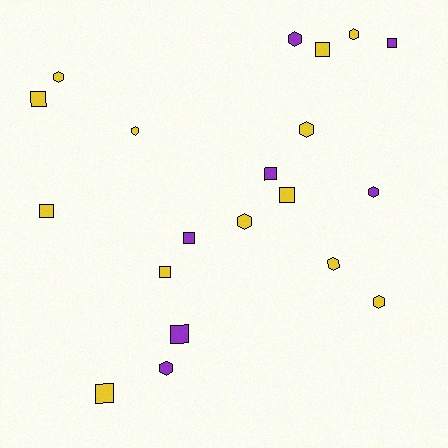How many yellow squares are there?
There are 6 yellow squares.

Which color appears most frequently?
Yellow, with 13 objects.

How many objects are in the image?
There are 20 objects.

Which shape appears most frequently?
Square, with 10 objects.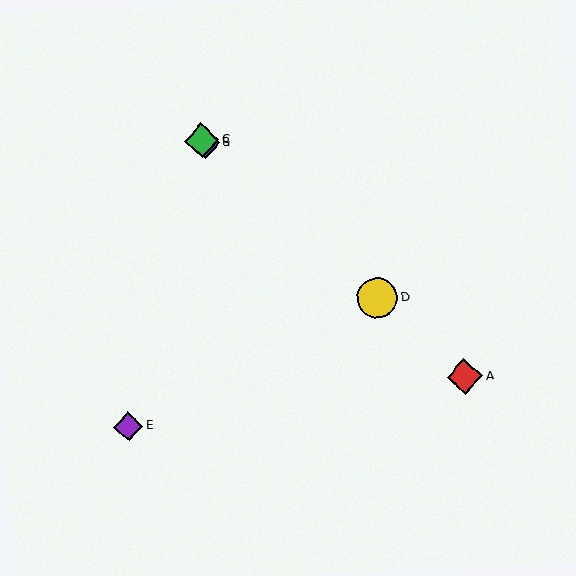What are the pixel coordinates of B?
Object B is at (205, 144).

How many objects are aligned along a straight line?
4 objects (A, B, C, D) are aligned along a straight line.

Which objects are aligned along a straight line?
Objects A, B, C, D are aligned along a straight line.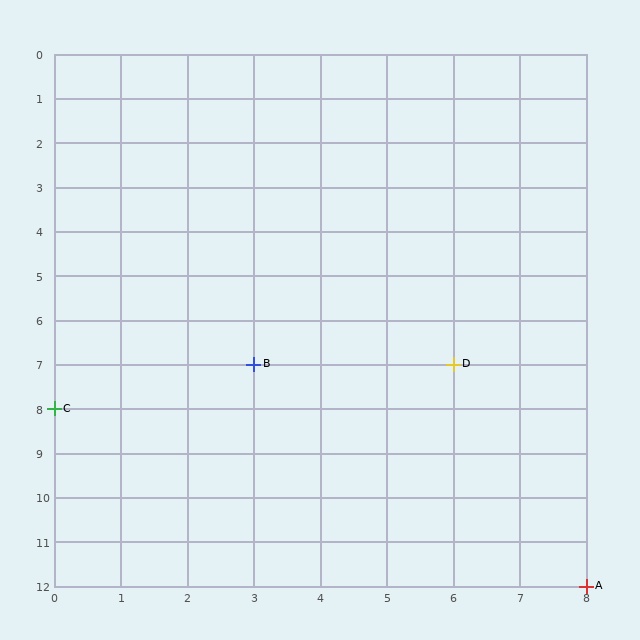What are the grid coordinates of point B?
Point B is at grid coordinates (3, 7).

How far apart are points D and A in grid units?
Points D and A are 2 columns and 5 rows apart (about 5.4 grid units diagonally).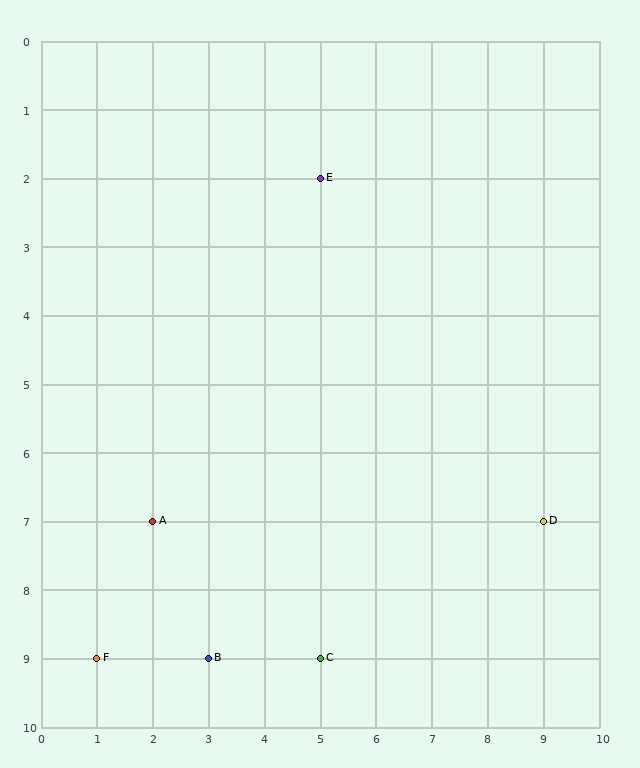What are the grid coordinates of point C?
Point C is at grid coordinates (5, 9).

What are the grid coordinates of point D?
Point D is at grid coordinates (9, 7).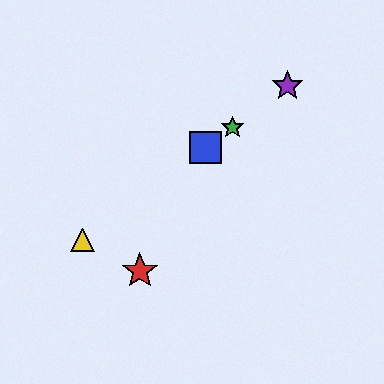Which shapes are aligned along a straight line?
The blue square, the green star, the yellow triangle, the purple star are aligned along a straight line.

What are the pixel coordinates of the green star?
The green star is at (232, 128).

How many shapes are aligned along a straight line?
4 shapes (the blue square, the green star, the yellow triangle, the purple star) are aligned along a straight line.